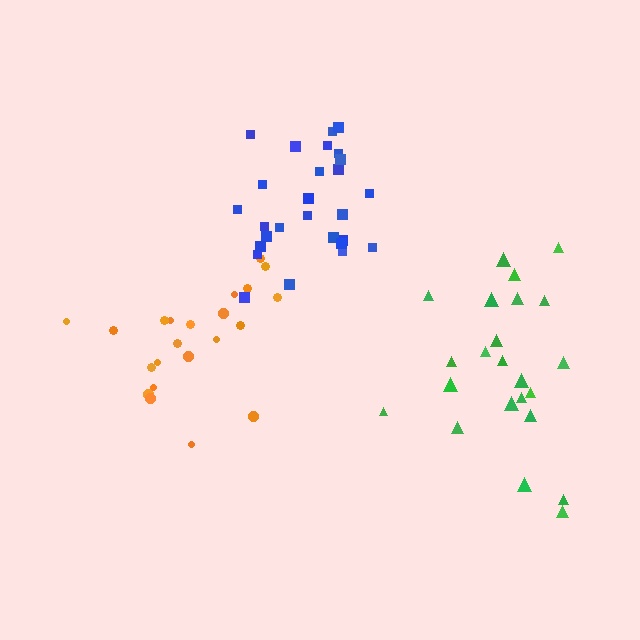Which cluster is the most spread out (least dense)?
Green.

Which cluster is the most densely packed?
Blue.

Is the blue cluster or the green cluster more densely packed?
Blue.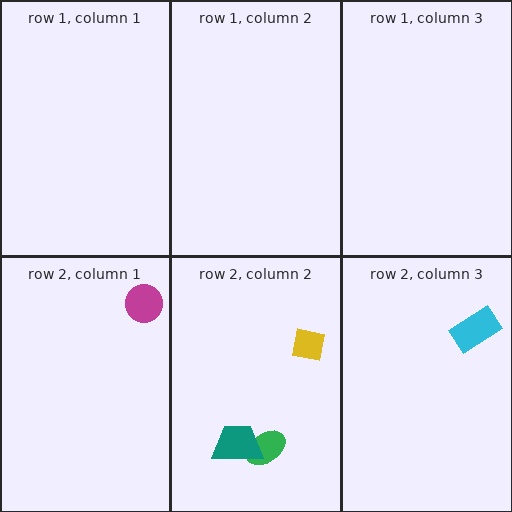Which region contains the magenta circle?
The row 2, column 1 region.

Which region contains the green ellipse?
The row 2, column 2 region.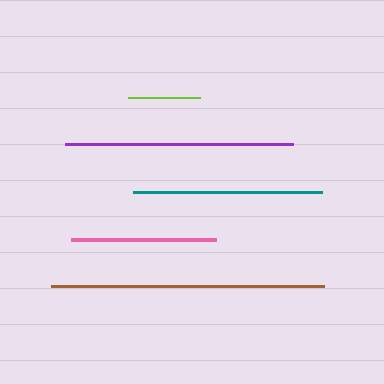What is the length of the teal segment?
The teal segment is approximately 189 pixels long.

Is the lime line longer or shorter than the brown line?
The brown line is longer than the lime line.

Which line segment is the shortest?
The lime line is the shortest at approximately 72 pixels.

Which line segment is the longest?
The brown line is the longest at approximately 273 pixels.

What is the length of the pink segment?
The pink segment is approximately 145 pixels long.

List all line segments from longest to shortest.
From longest to shortest: brown, purple, teal, pink, lime.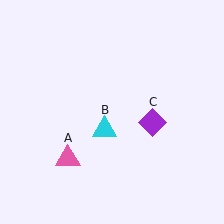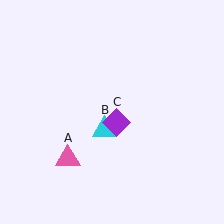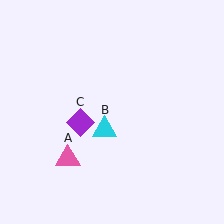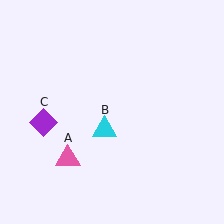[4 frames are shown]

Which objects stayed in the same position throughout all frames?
Pink triangle (object A) and cyan triangle (object B) remained stationary.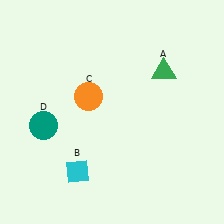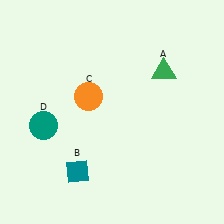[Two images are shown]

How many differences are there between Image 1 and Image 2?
There is 1 difference between the two images.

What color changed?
The diamond (B) changed from cyan in Image 1 to teal in Image 2.